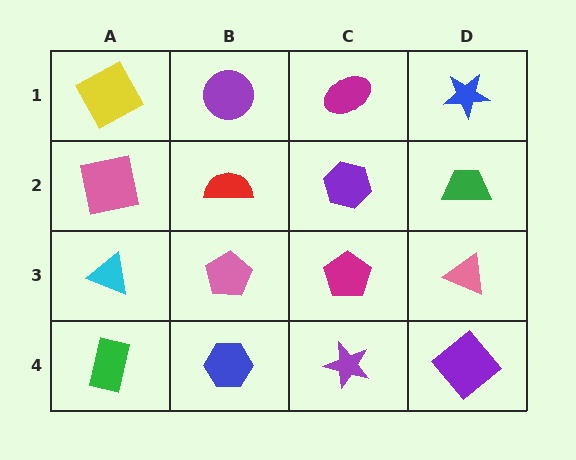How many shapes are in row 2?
4 shapes.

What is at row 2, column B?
A red semicircle.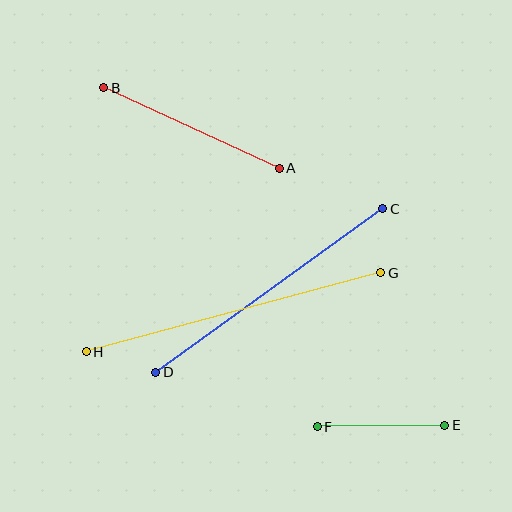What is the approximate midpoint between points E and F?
The midpoint is at approximately (381, 426) pixels.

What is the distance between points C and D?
The distance is approximately 280 pixels.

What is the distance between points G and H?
The distance is approximately 305 pixels.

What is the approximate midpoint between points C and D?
The midpoint is at approximately (269, 290) pixels.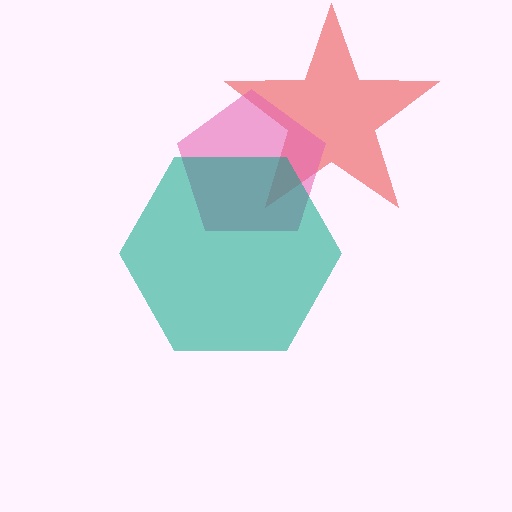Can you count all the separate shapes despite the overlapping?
Yes, there are 3 separate shapes.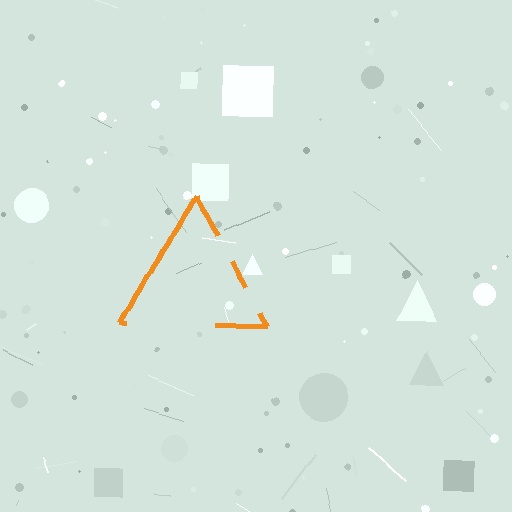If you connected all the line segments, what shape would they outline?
They would outline a triangle.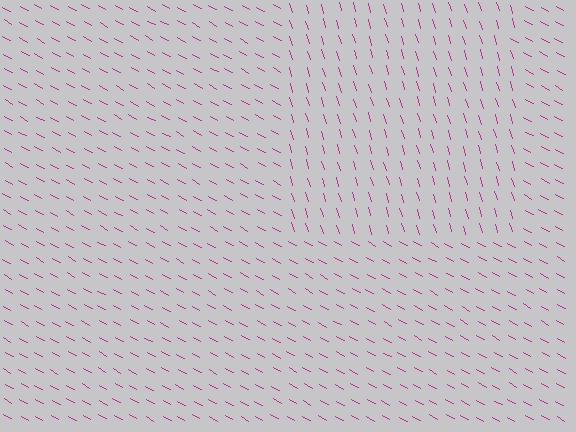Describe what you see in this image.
The image is filled with small magenta line segments. A rectangle region in the image has lines oriented differently from the surrounding lines, creating a visible texture boundary.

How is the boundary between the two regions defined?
The boundary is defined purely by a change in line orientation (approximately 45 degrees difference). All lines are the same color and thickness.